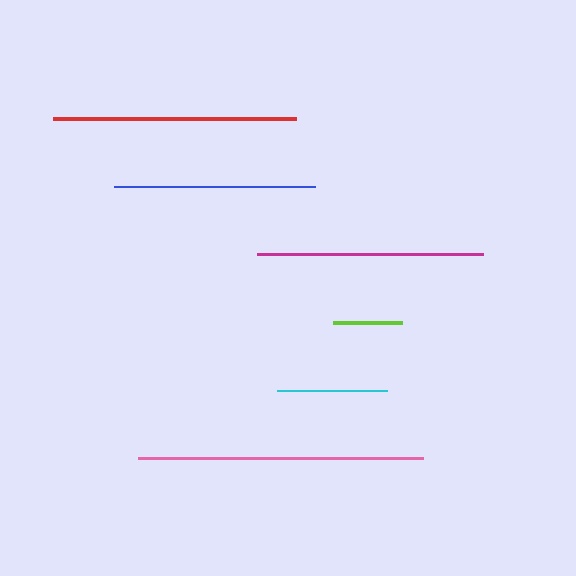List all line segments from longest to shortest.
From longest to shortest: pink, red, magenta, blue, cyan, lime.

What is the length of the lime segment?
The lime segment is approximately 70 pixels long.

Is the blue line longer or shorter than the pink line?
The pink line is longer than the blue line.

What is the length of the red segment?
The red segment is approximately 242 pixels long.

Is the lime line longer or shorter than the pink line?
The pink line is longer than the lime line.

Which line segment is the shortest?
The lime line is the shortest at approximately 70 pixels.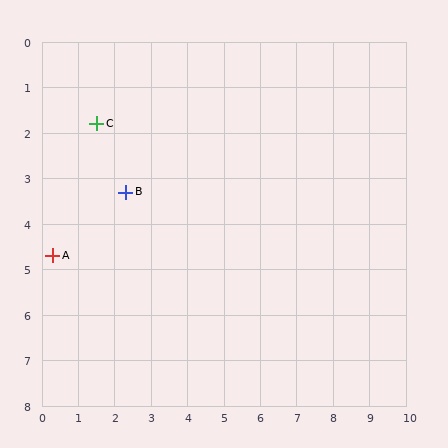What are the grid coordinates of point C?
Point C is at approximately (1.5, 1.8).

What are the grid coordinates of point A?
Point A is at approximately (0.3, 4.7).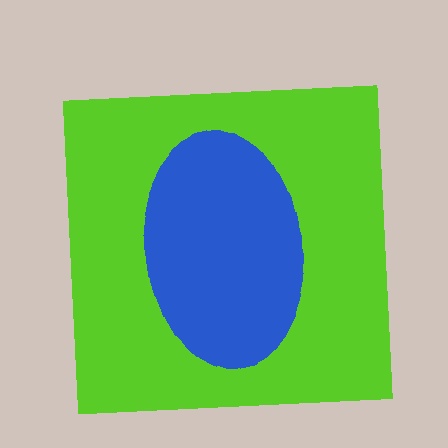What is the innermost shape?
The blue ellipse.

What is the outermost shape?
The lime square.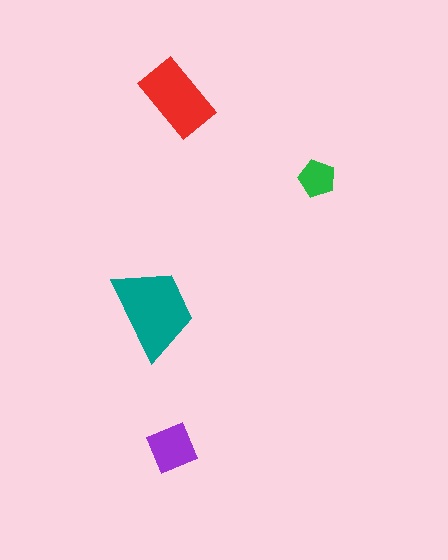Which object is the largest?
The teal trapezoid.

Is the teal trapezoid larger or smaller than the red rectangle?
Larger.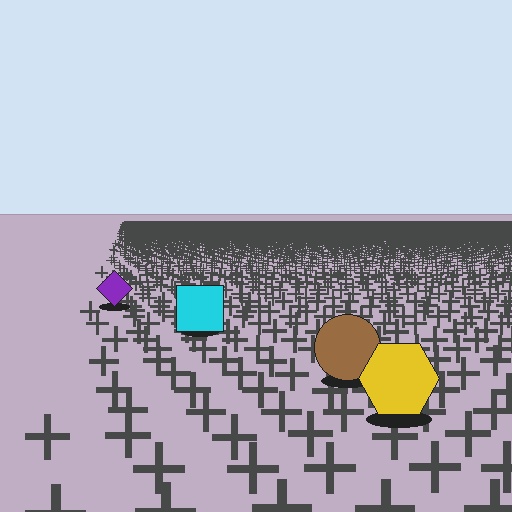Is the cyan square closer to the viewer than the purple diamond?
Yes. The cyan square is closer — you can tell from the texture gradient: the ground texture is coarser near it.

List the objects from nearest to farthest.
From nearest to farthest: the yellow hexagon, the brown circle, the cyan square, the purple diamond.